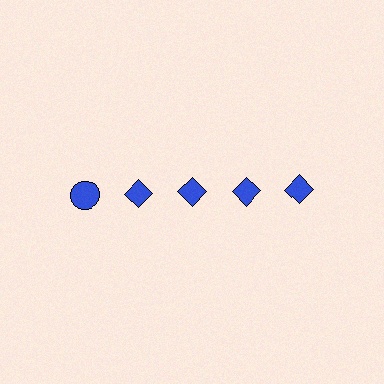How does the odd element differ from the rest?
It has a different shape: circle instead of diamond.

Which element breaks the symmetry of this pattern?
The blue circle in the top row, leftmost column breaks the symmetry. All other shapes are blue diamonds.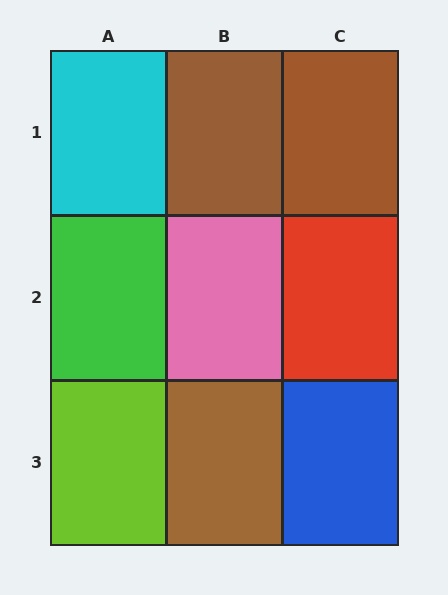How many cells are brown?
3 cells are brown.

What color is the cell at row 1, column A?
Cyan.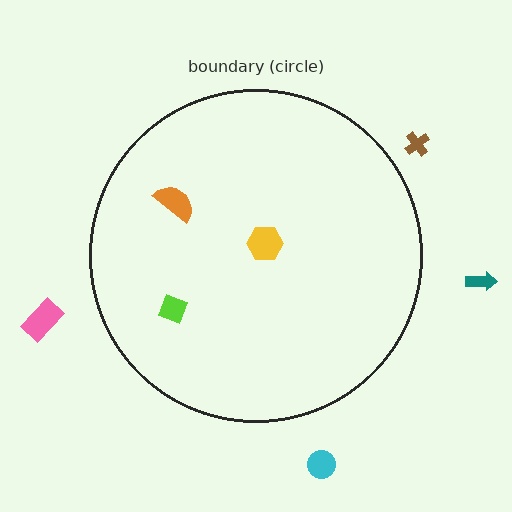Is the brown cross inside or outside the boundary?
Outside.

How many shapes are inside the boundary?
3 inside, 4 outside.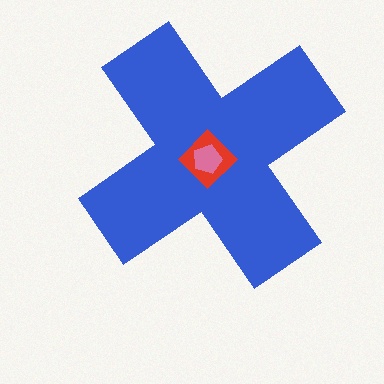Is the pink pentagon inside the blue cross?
Yes.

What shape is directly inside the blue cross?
The red diamond.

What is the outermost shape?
The blue cross.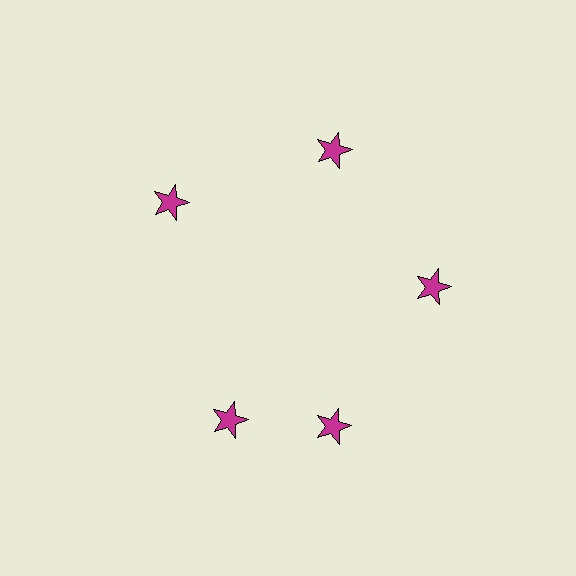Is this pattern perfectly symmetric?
No. The 5 magenta stars are arranged in a ring, but one element near the 8 o'clock position is rotated out of alignment along the ring, breaking the 5-fold rotational symmetry.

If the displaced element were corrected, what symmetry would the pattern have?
It would have 5-fold rotational symmetry — the pattern would map onto itself every 72 degrees.